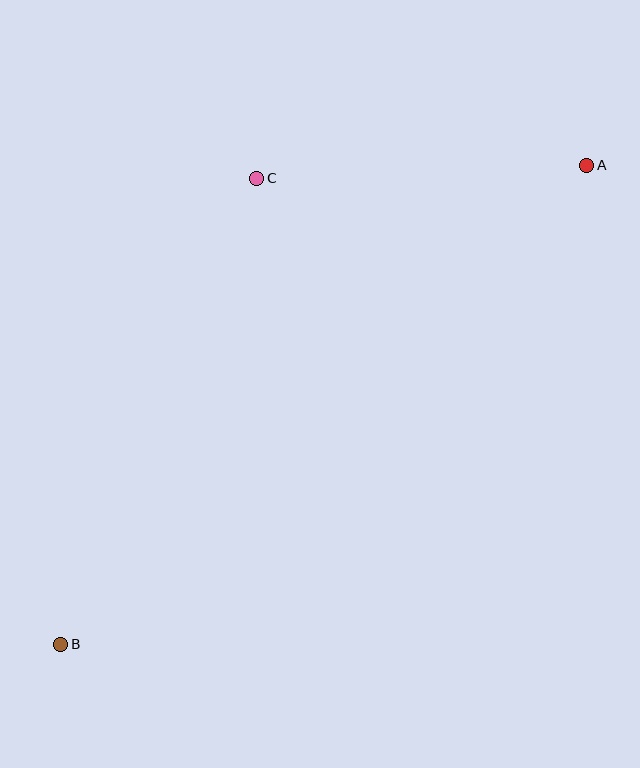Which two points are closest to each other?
Points A and C are closest to each other.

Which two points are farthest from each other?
Points A and B are farthest from each other.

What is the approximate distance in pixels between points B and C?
The distance between B and C is approximately 505 pixels.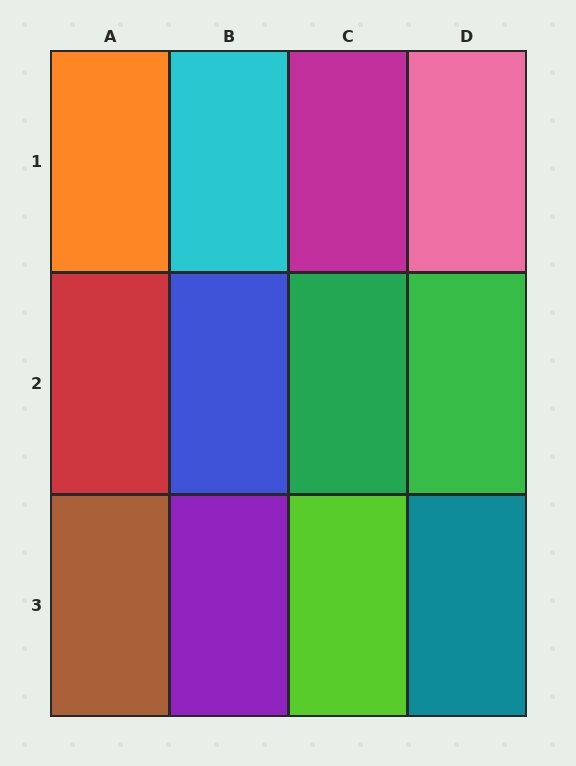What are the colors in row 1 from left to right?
Orange, cyan, magenta, pink.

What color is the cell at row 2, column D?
Green.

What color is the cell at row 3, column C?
Lime.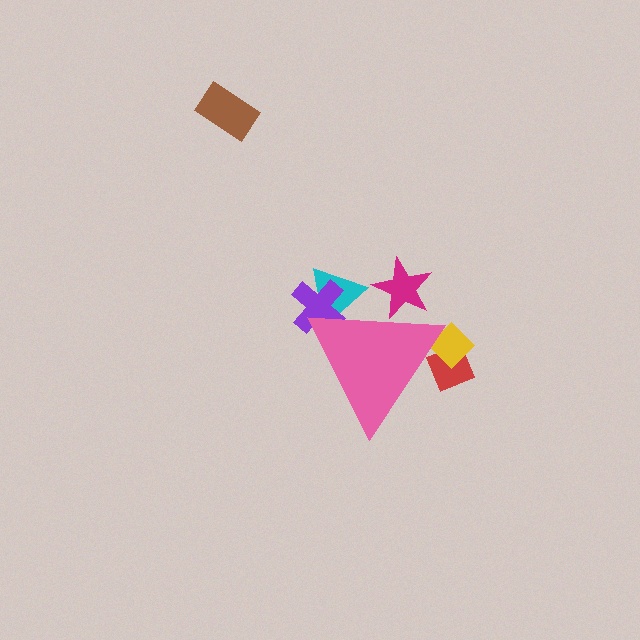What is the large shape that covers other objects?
A pink triangle.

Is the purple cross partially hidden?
Yes, the purple cross is partially hidden behind the pink triangle.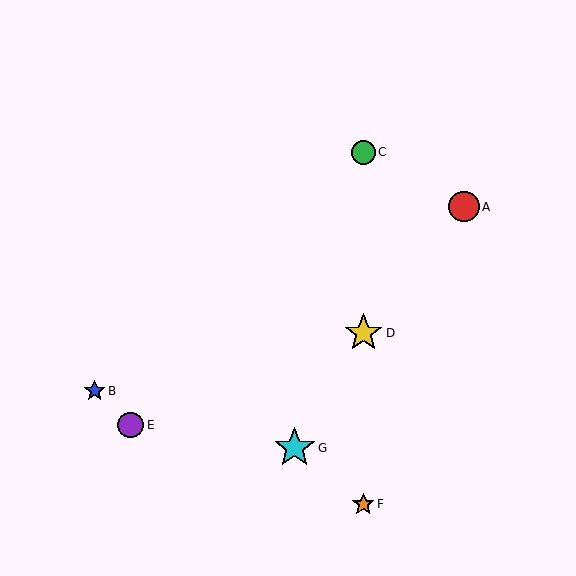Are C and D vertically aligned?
Yes, both are at x≈363.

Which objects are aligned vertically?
Objects C, D, F are aligned vertically.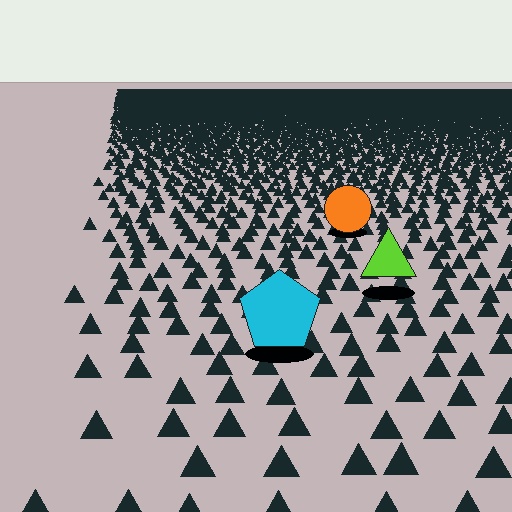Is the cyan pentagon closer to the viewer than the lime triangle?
Yes. The cyan pentagon is closer — you can tell from the texture gradient: the ground texture is coarser near it.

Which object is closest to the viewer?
The cyan pentagon is closest. The texture marks near it are larger and more spread out.